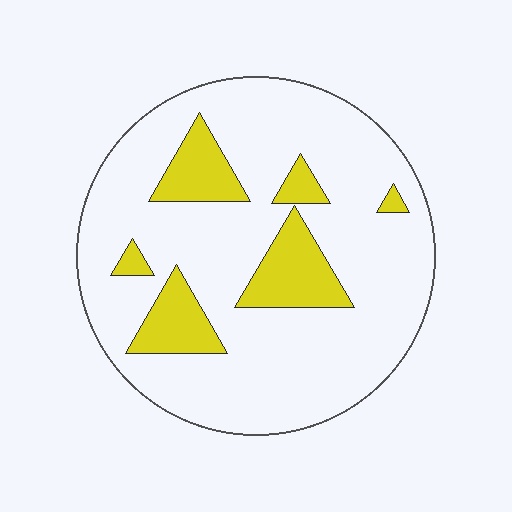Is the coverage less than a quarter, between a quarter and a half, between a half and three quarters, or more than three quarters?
Less than a quarter.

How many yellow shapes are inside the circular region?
6.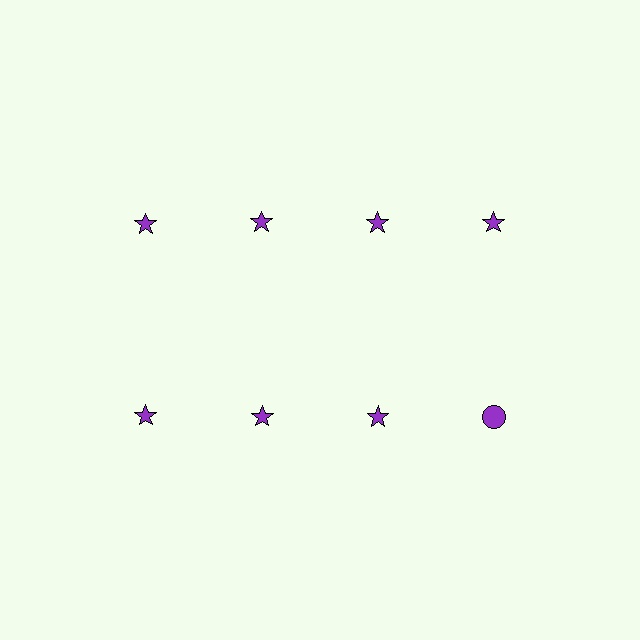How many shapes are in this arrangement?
There are 8 shapes arranged in a grid pattern.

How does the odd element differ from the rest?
It has a different shape: circle instead of star.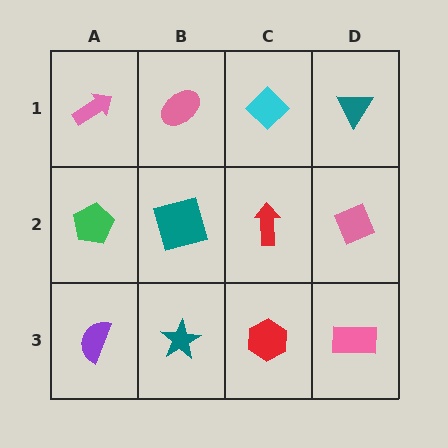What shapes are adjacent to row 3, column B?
A teal square (row 2, column B), a purple semicircle (row 3, column A), a red hexagon (row 3, column C).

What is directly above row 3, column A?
A green pentagon.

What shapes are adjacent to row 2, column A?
A pink arrow (row 1, column A), a purple semicircle (row 3, column A), a teal square (row 2, column B).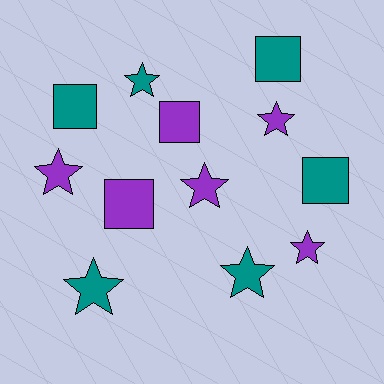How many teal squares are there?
There are 3 teal squares.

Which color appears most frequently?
Purple, with 6 objects.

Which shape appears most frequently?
Star, with 7 objects.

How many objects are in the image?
There are 12 objects.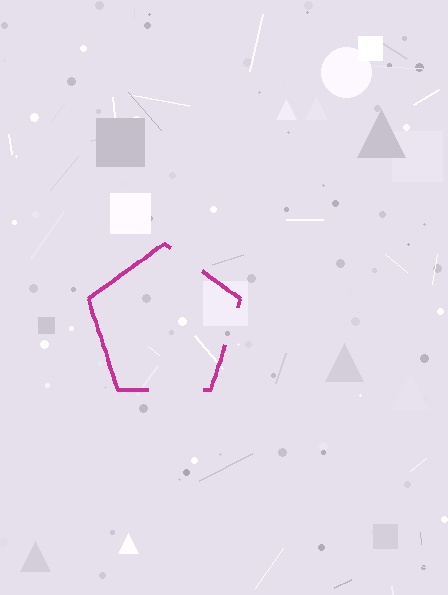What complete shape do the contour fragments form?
The contour fragments form a pentagon.